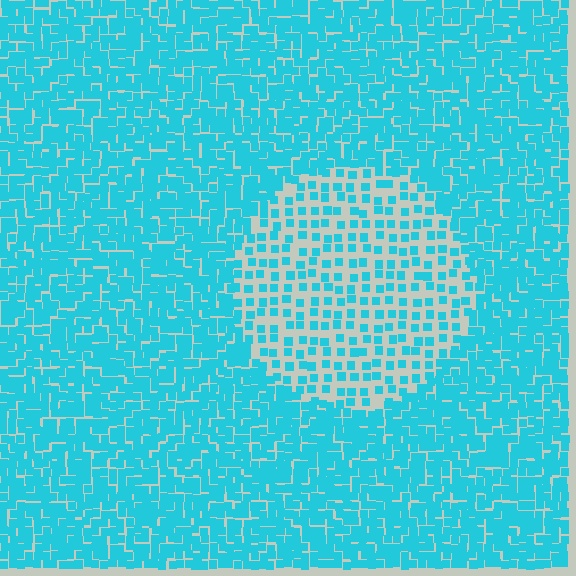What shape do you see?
I see a circle.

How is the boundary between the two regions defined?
The boundary is defined by a change in element density (approximately 2.3x ratio). All elements are the same color, size, and shape.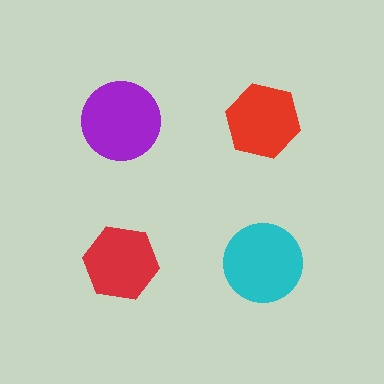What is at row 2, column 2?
A cyan circle.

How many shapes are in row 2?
2 shapes.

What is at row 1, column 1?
A purple circle.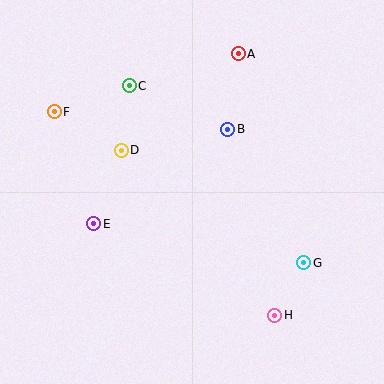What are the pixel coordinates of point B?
Point B is at (228, 129).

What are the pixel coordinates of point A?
Point A is at (238, 54).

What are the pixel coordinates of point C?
Point C is at (129, 86).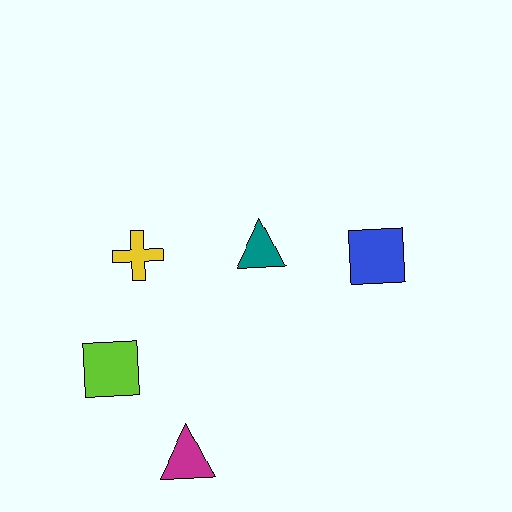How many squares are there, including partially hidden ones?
There are 2 squares.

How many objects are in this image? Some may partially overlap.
There are 5 objects.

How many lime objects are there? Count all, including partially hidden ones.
There is 1 lime object.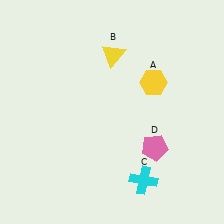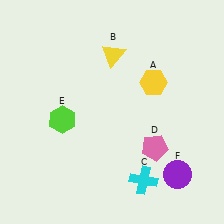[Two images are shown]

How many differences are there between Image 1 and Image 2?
There are 2 differences between the two images.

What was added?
A lime hexagon (E), a purple circle (F) were added in Image 2.